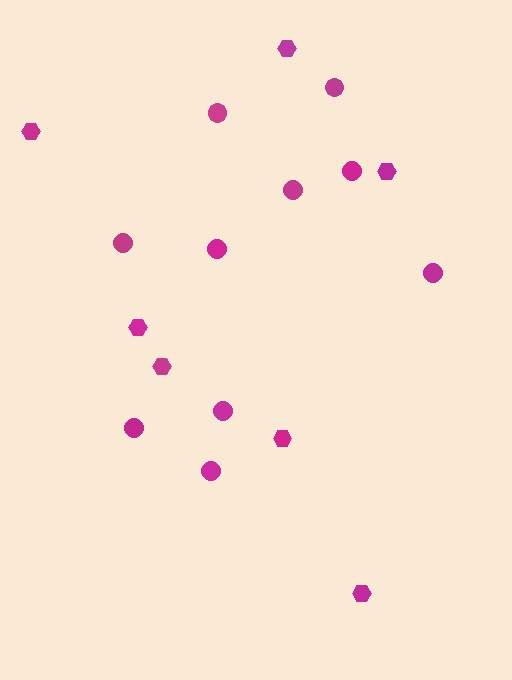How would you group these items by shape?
There are 2 groups: one group of circles (10) and one group of hexagons (7).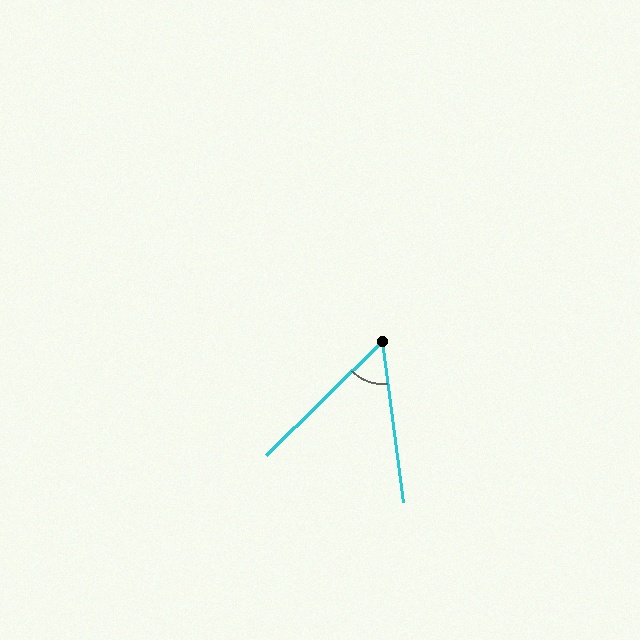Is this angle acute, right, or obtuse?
It is acute.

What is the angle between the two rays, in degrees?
Approximately 53 degrees.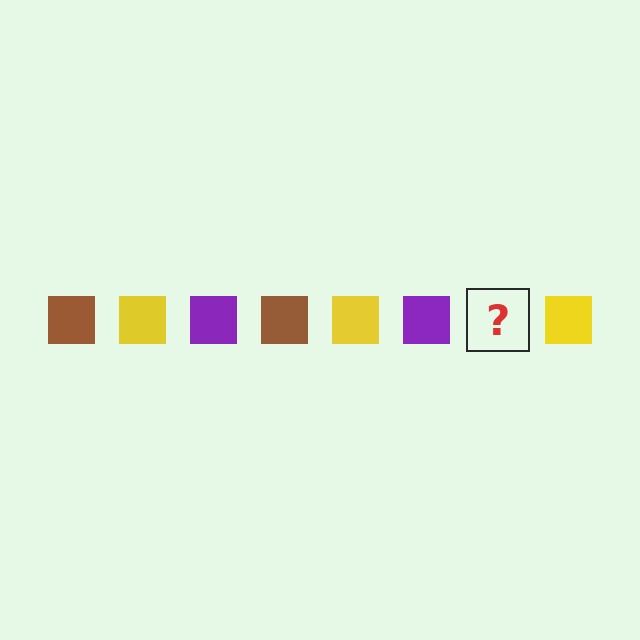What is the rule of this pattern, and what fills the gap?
The rule is that the pattern cycles through brown, yellow, purple squares. The gap should be filled with a brown square.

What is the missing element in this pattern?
The missing element is a brown square.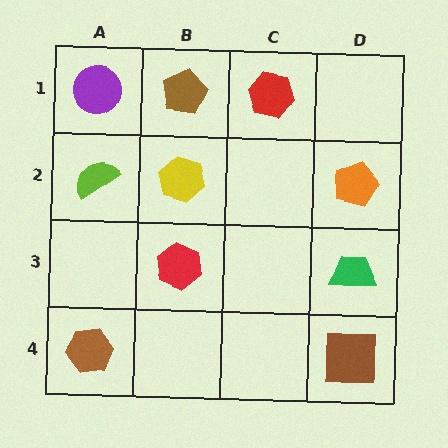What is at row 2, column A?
A lime semicircle.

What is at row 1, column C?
A red hexagon.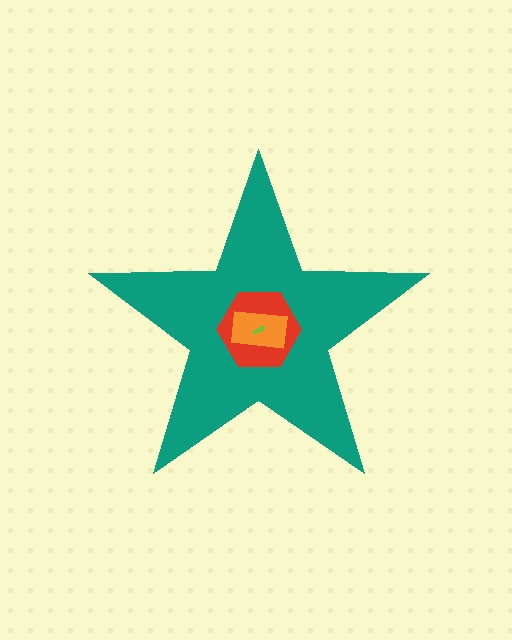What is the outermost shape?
The teal star.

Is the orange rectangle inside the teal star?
Yes.